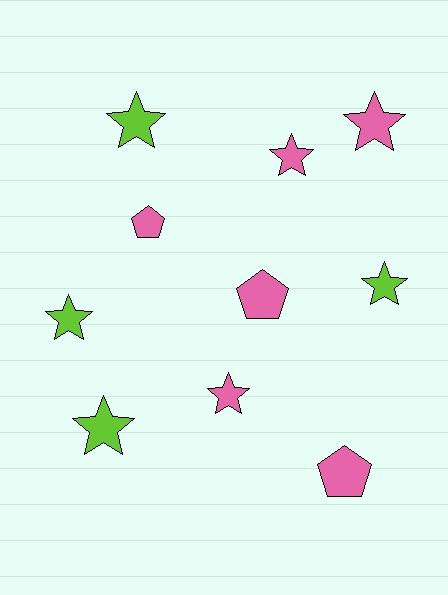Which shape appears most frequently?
Star, with 7 objects.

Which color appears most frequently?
Pink, with 6 objects.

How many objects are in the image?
There are 10 objects.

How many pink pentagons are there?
There are 3 pink pentagons.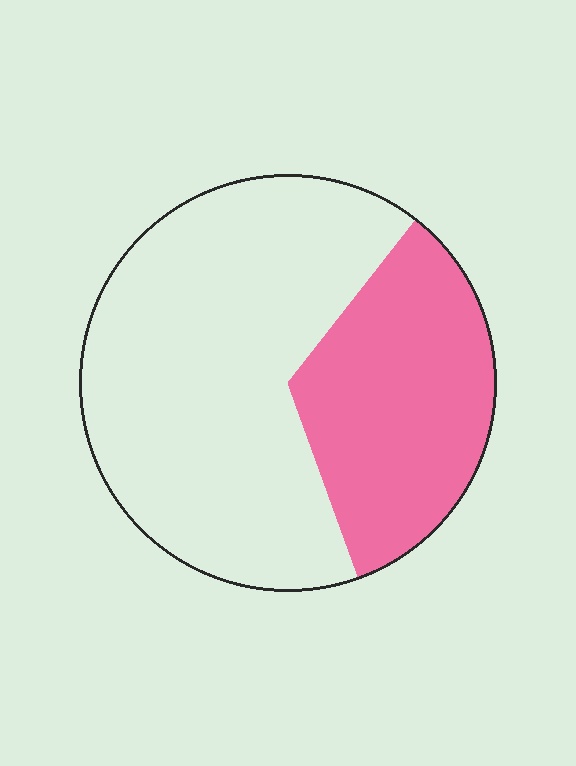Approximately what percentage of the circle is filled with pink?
Approximately 35%.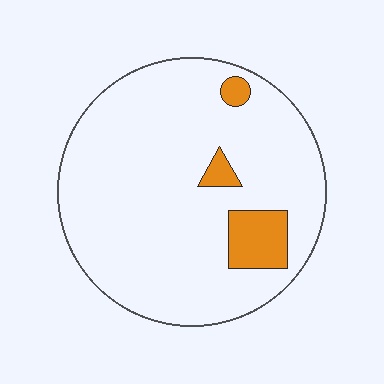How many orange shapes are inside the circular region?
3.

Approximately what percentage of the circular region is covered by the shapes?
Approximately 10%.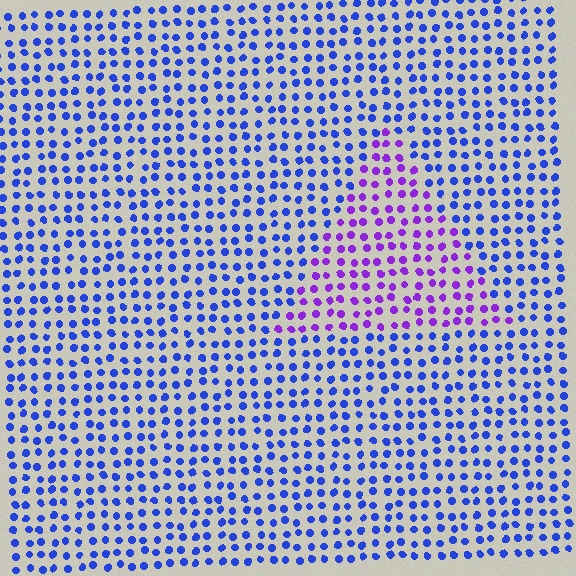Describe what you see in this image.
The image is filled with small blue elements in a uniform arrangement. A triangle-shaped region is visible where the elements are tinted to a slightly different hue, forming a subtle color boundary.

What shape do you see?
I see a triangle.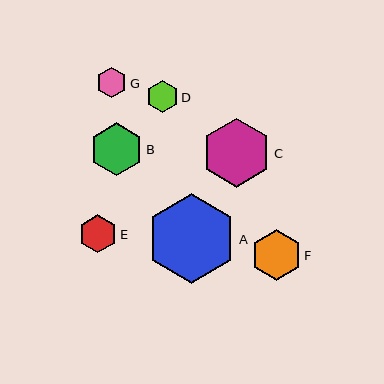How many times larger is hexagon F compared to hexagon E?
Hexagon F is approximately 1.3 times the size of hexagon E.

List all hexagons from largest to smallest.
From largest to smallest: A, C, B, F, E, D, G.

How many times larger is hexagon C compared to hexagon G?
Hexagon C is approximately 2.3 times the size of hexagon G.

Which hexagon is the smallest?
Hexagon G is the smallest with a size of approximately 30 pixels.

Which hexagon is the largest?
Hexagon A is the largest with a size of approximately 90 pixels.